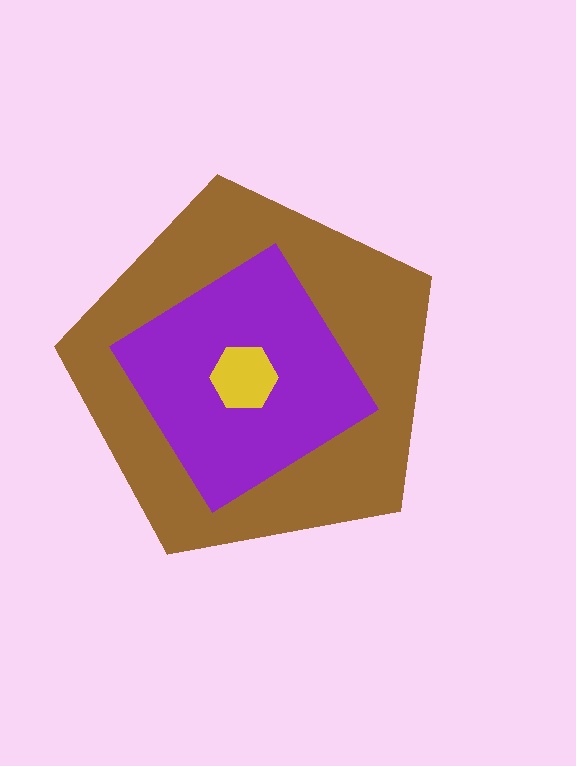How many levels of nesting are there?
3.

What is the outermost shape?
The brown pentagon.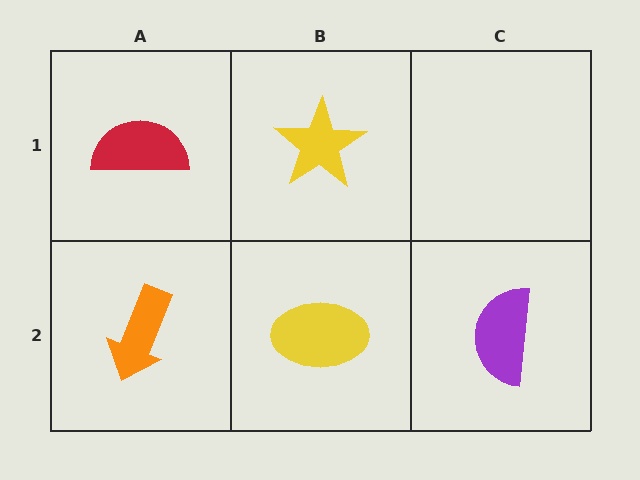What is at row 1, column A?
A red semicircle.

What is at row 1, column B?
A yellow star.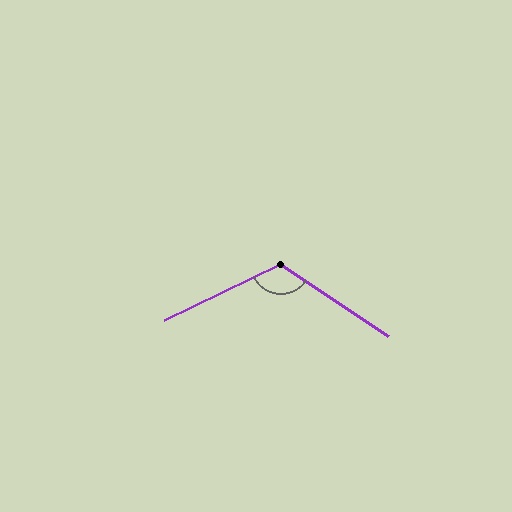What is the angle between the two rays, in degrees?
Approximately 121 degrees.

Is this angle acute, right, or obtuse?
It is obtuse.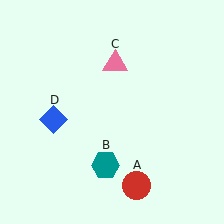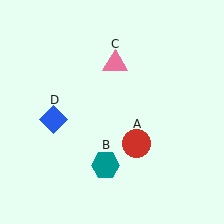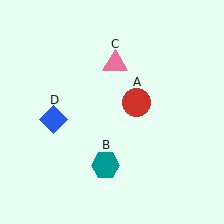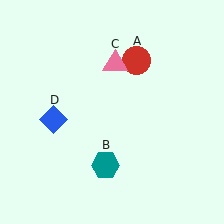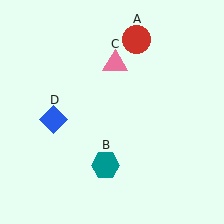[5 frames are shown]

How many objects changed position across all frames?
1 object changed position: red circle (object A).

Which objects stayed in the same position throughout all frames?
Teal hexagon (object B) and pink triangle (object C) and blue diamond (object D) remained stationary.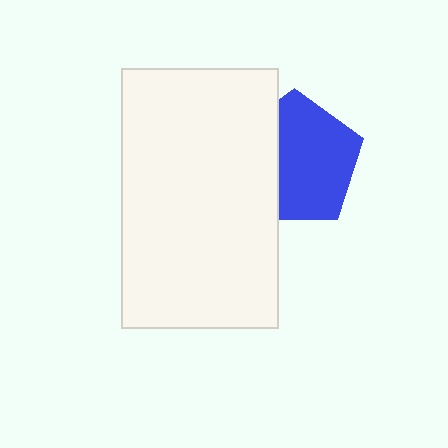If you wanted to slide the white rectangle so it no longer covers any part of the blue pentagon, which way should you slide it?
Slide it left — that is the most direct way to separate the two shapes.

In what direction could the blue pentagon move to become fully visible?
The blue pentagon could move right. That would shift it out from behind the white rectangle entirely.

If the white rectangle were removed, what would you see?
You would see the complete blue pentagon.